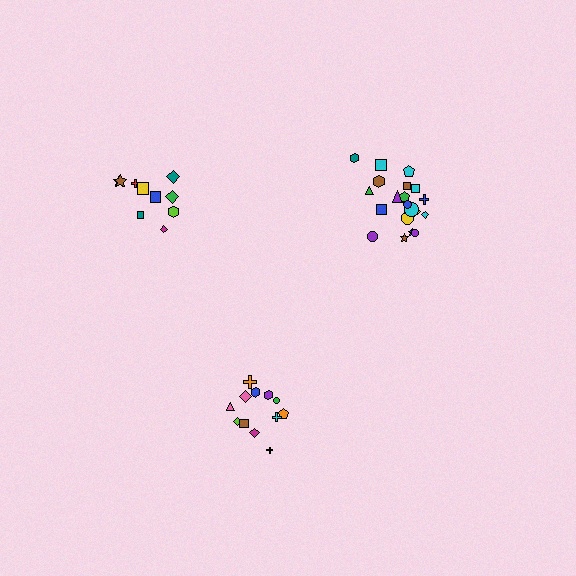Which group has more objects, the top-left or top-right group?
The top-right group.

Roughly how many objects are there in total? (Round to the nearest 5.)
Roughly 45 objects in total.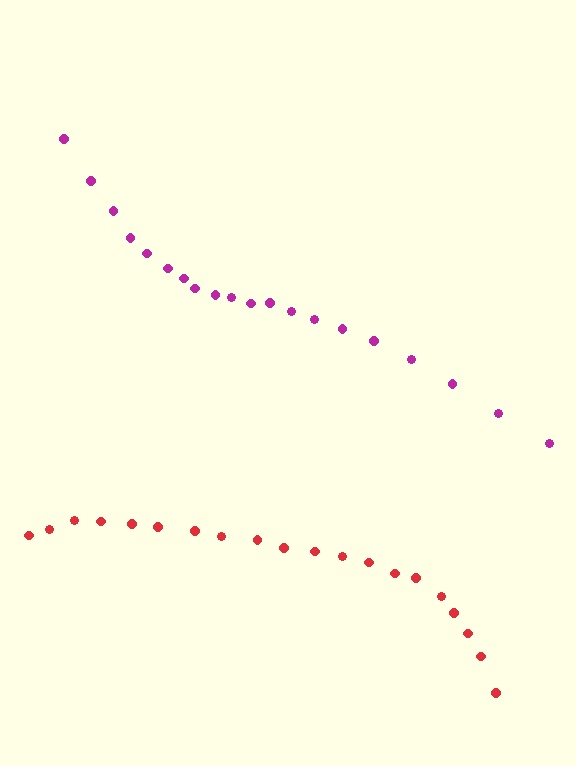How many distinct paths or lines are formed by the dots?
There are 2 distinct paths.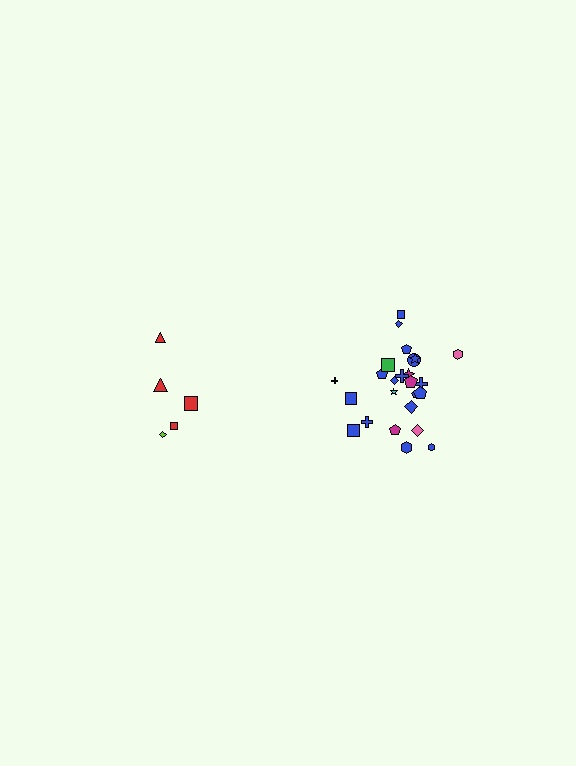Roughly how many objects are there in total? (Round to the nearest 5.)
Roughly 30 objects in total.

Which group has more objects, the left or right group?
The right group.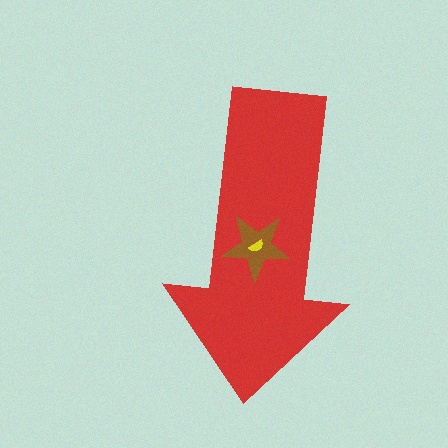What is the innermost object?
The yellow semicircle.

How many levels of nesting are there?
3.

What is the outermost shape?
The red arrow.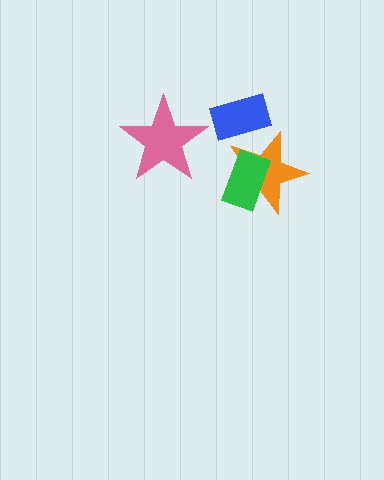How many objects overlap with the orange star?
2 objects overlap with the orange star.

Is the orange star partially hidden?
Yes, it is partially covered by another shape.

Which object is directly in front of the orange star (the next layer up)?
The green rectangle is directly in front of the orange star.